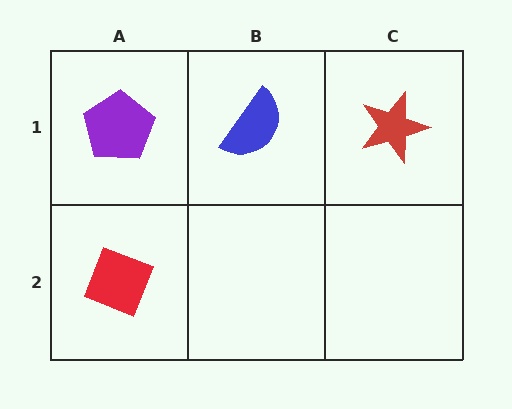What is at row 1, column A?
A purple pentagon.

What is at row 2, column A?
A red diamond.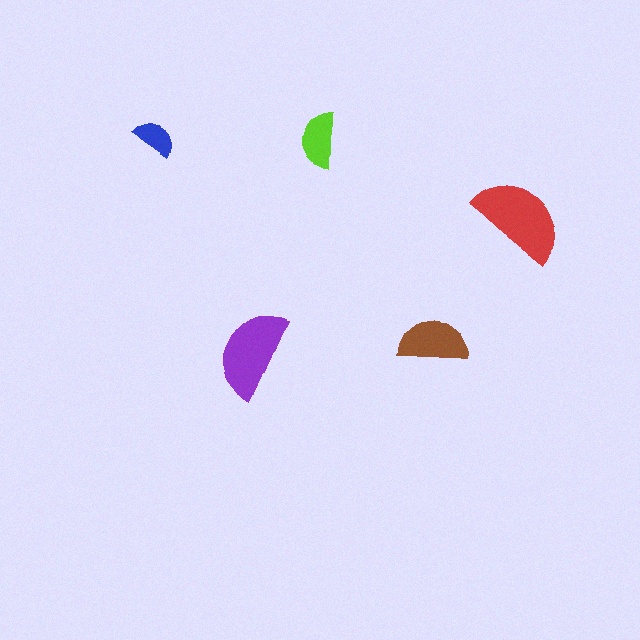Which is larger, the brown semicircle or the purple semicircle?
The purple one.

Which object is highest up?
The lime semicircle is topmost.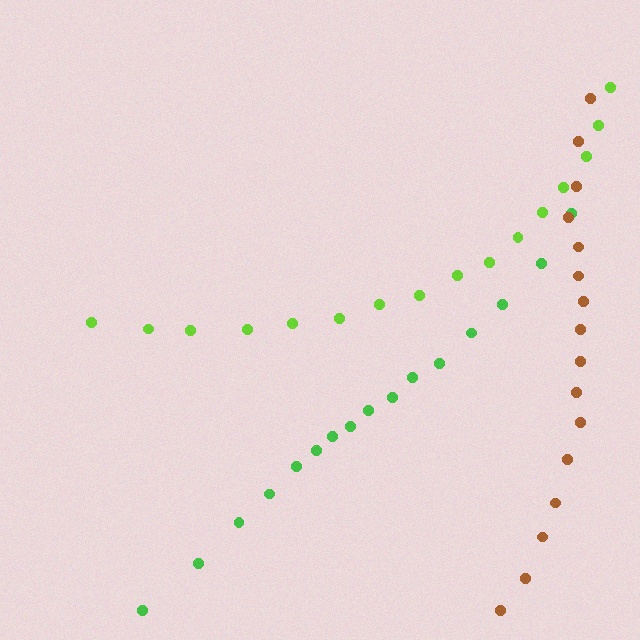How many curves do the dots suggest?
There are 3 distinct paths.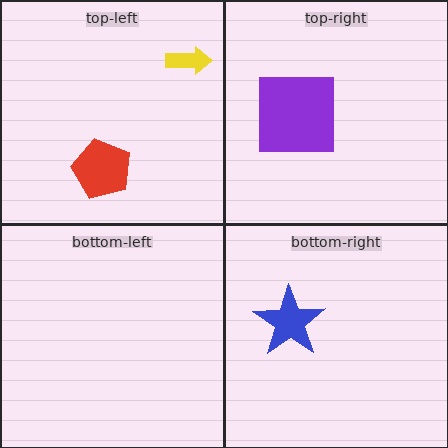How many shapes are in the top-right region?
1.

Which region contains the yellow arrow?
The top-left region.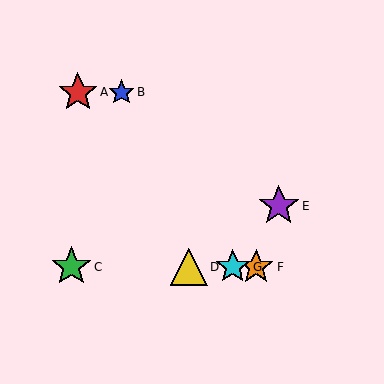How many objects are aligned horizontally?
4 objects (C, D, F, G) are aligned horizontally.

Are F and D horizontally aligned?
Yes, both are at y≈267.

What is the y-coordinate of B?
Object B is at y≈92.